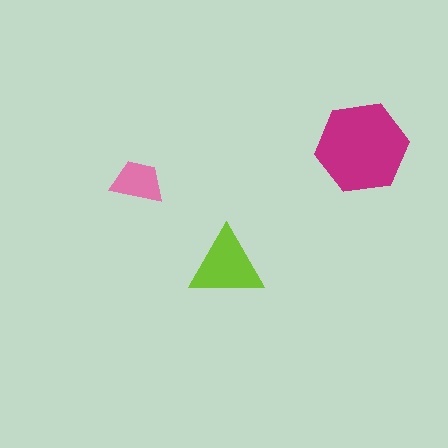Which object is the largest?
The magenta hexagon.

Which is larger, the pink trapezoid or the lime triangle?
The lime triangle.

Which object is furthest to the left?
The pink trapezoid is leftmost.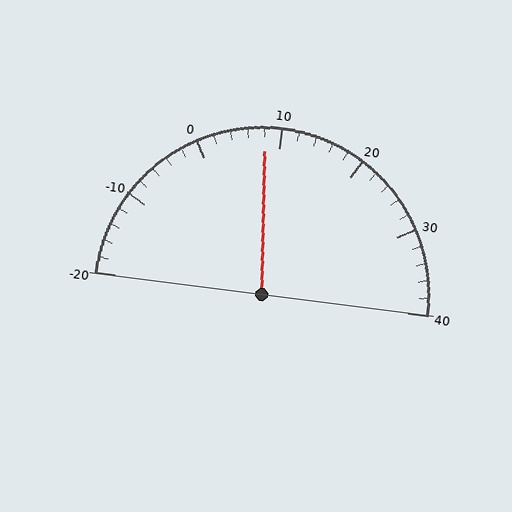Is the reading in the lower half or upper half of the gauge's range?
The reading is in the lower half of the range (-20 to 40).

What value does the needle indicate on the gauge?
The needle indicates approximately 8.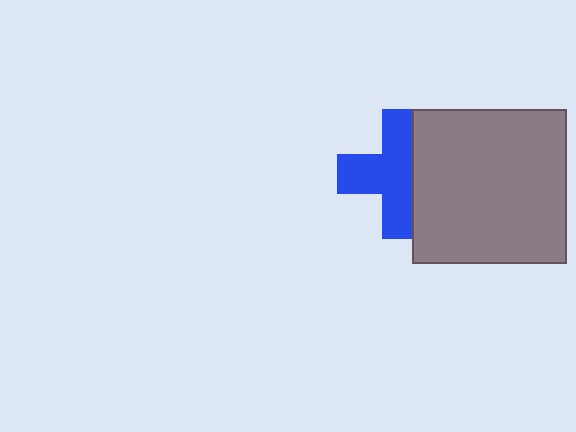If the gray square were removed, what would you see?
You would see the complete blue cross.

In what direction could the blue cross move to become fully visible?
The blue cross could move left. That would shift it out from behind the gray square entirely.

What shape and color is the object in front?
The object in front is a gray square.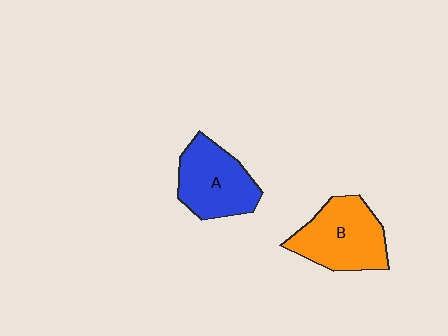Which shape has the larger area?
Shape B (orange).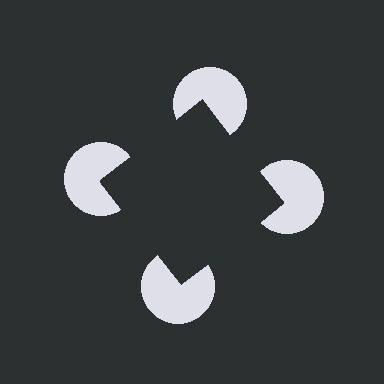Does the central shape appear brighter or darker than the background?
It typically appears slightly darker than the background, even though no actual brightness change is drawn.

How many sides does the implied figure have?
4 sides.